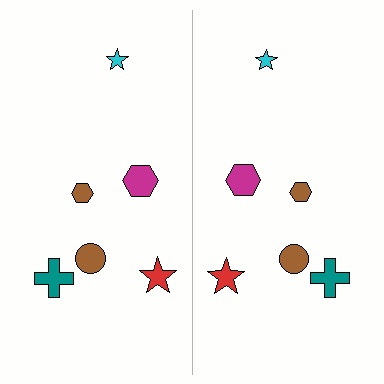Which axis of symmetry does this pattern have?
The pattern has a vertical axis of symmetry running through the center of the image.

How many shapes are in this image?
There are 12 shapes in this image.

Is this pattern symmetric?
Yes, this pattern has bilateral (reflection) symmetry.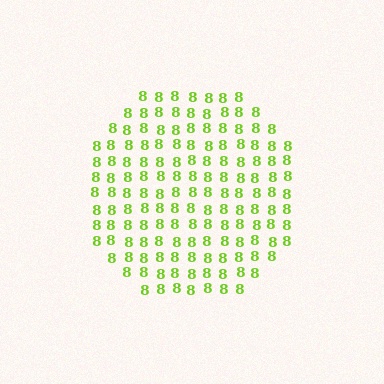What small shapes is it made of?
It is made of small digit 8's.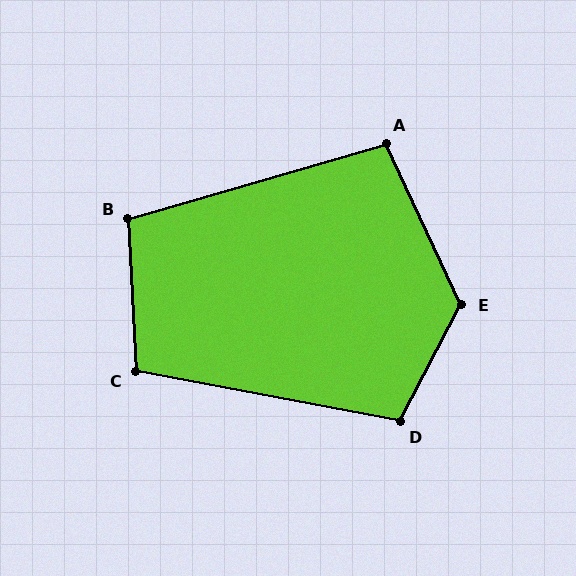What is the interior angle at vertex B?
Approximately 104 degrees (obtuse).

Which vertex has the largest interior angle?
E, at approximately 127 degrees.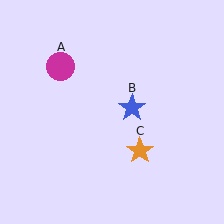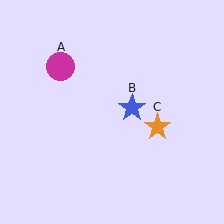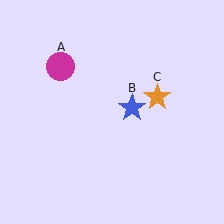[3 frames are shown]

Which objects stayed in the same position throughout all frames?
Magenta circle (object A) and blue star (object B) remained stationary.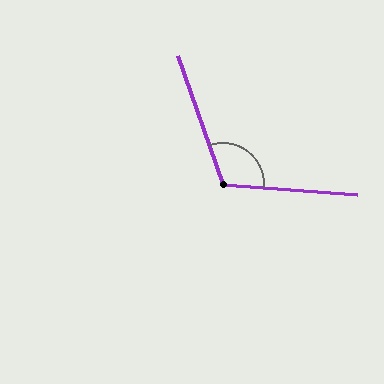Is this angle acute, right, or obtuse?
It is obtuse.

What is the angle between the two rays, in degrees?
Approximately 113 degrees.